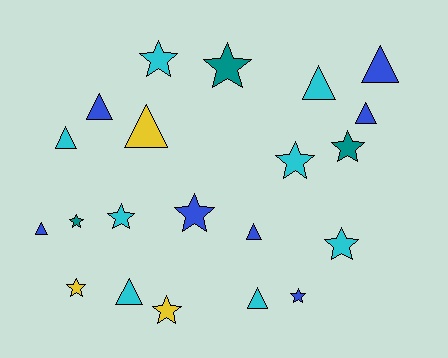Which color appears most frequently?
Cyan, with 8 objects.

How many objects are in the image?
There are 21 objects.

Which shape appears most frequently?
Star, with 11 objects.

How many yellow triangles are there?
There is 1 yellow triangle.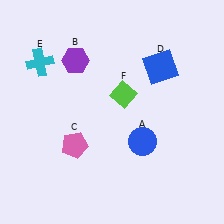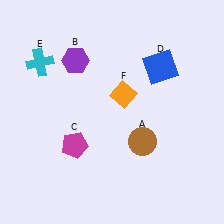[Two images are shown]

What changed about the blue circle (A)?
In Image 1, A is blue. In Image 2, it changed to brown.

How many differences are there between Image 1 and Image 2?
There are 3 differences between the two images.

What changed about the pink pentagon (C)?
In Image 1, C is pink. In Image 2, it changed to magenta.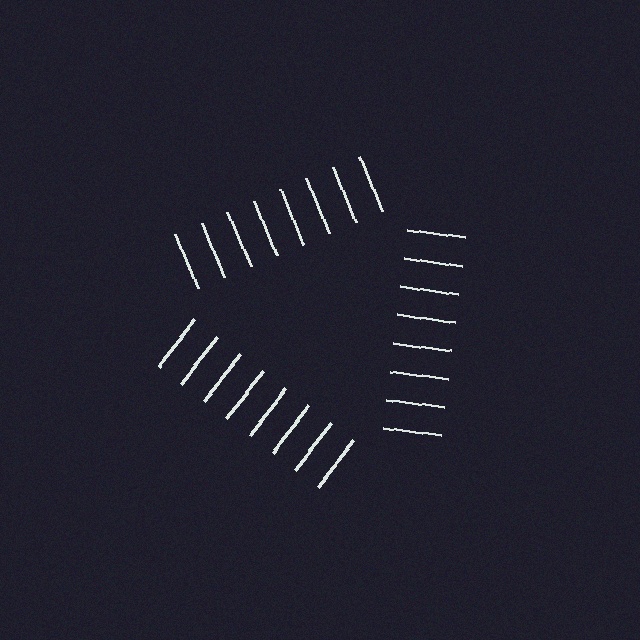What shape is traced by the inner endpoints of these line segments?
An illusory triangle — the line segments terminate on its edges but no continuous stroke is drawn.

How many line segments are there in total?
24 — 8 along each of the 3 edges.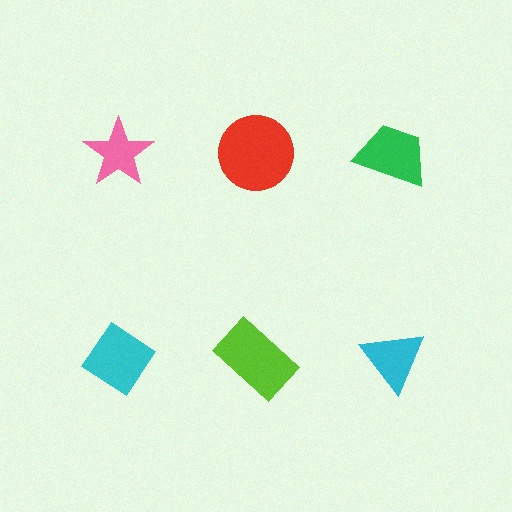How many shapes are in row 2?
3 shapes.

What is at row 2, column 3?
A cyan triangle.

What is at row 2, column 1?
A cyan diamond.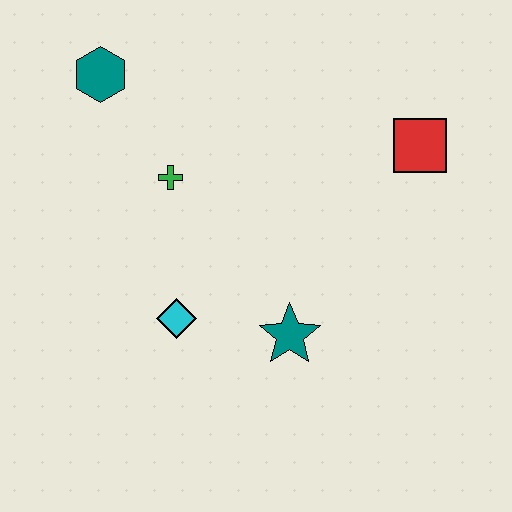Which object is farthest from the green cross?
The red square is farthest from the green cross.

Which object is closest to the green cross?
The teal hexagon is closest to the green cross.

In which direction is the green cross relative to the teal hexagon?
The green cross is below the teal hexagon.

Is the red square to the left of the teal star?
No